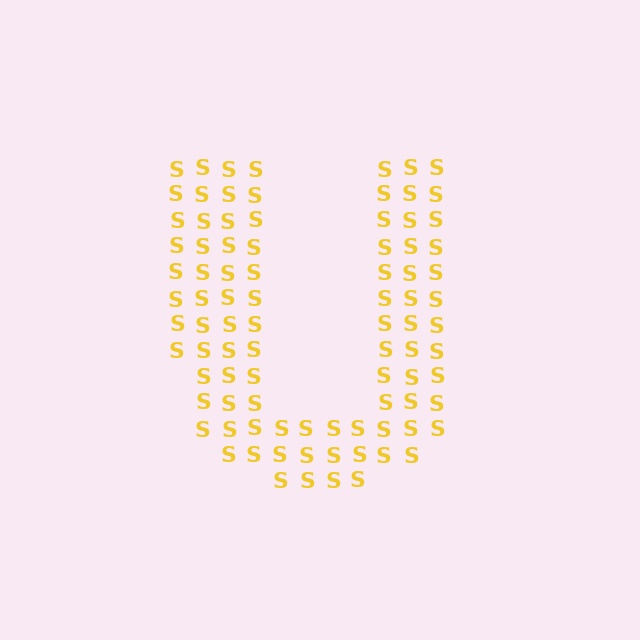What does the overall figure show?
The overall figure shows the letter U.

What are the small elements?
The small elements are letter S's.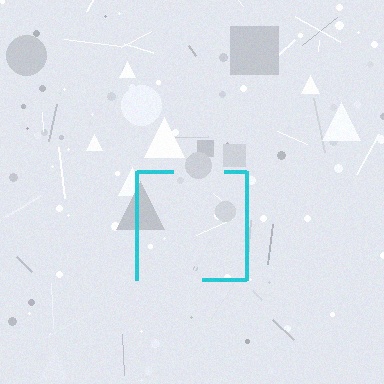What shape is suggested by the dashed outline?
The dashed outline suggests a square.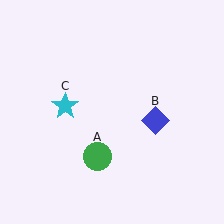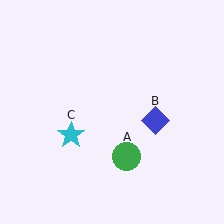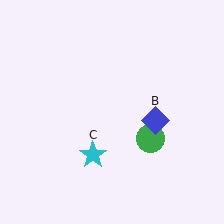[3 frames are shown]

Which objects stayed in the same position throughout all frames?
Blue diamond (object B) remained stationary.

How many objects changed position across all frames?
2 objects changed position: green circle (object A), cyan star (object C).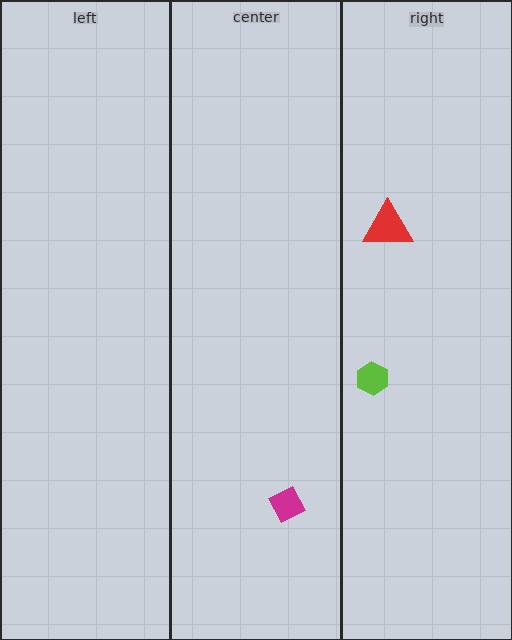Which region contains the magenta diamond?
The center region.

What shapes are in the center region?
The magenta diamond.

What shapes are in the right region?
The lime hexagon, the red triangle.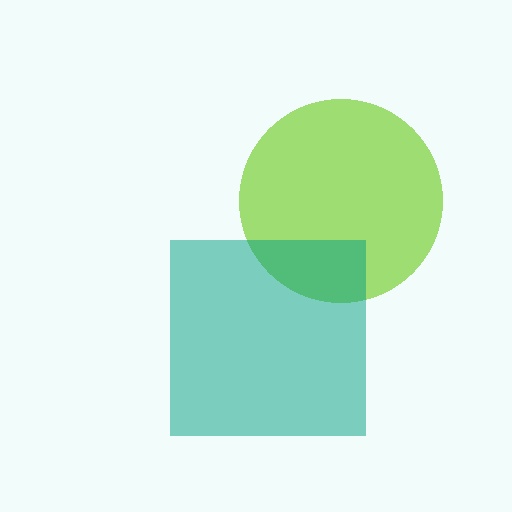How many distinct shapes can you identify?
There are 2 distinct shapes: a lime circle, a teal square.